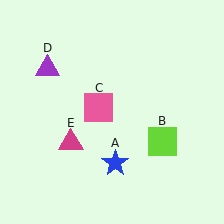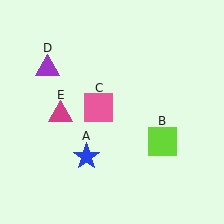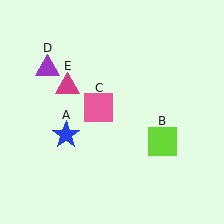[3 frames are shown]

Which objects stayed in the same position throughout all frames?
Lime square (object B) and pink square (object C) and purple triangle (object D) remained stationary.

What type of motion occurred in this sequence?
The blue star (object A), magenta triangle (object E) rotated clockwise around the center of the scene.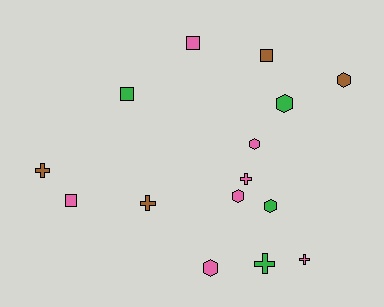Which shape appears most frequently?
Hexagon, with 6 objects.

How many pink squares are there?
There are 2 pink squares.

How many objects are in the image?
There are 15 objects.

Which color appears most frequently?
Pink, with 7 objects.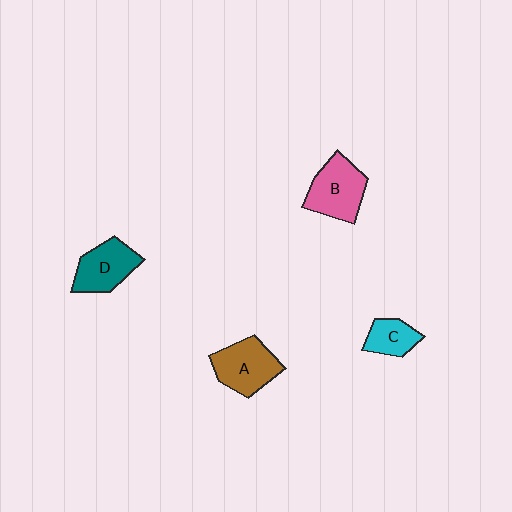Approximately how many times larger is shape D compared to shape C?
Approximately 1.5 times.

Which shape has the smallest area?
Shape C (cyan).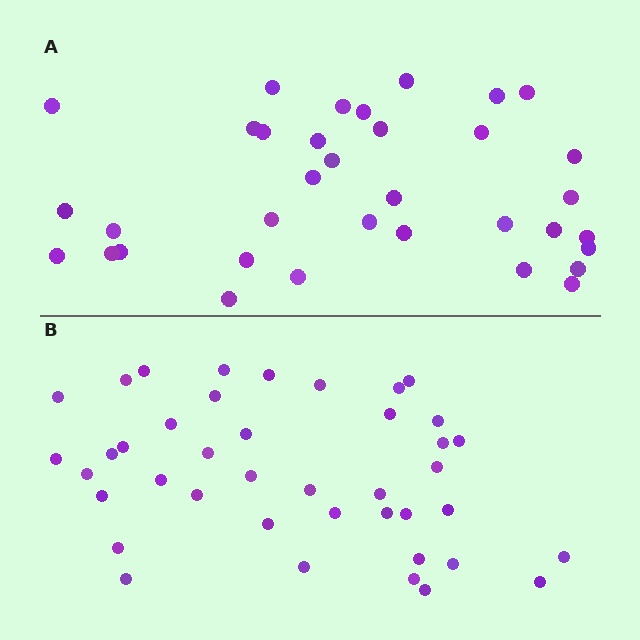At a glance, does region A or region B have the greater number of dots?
Region B (the bottom region) has more dots.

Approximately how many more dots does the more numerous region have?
Region B has about 6 more dots than region A.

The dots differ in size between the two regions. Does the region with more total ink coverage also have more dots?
No. Region A has more total ink coverage because its dots are larger, but region B actually contains more individual dots. Total area can be misleading — the number of items is what matters here.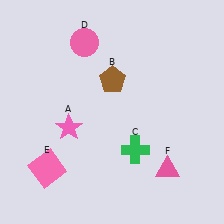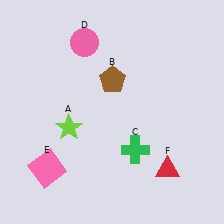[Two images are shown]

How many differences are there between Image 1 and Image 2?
There are 2 differences between the two images.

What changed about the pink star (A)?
In Image 1, A is pink. In Image 2, it changed to lime.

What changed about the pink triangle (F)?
In Image 1, F is pink. In Image 2, it changed to red.